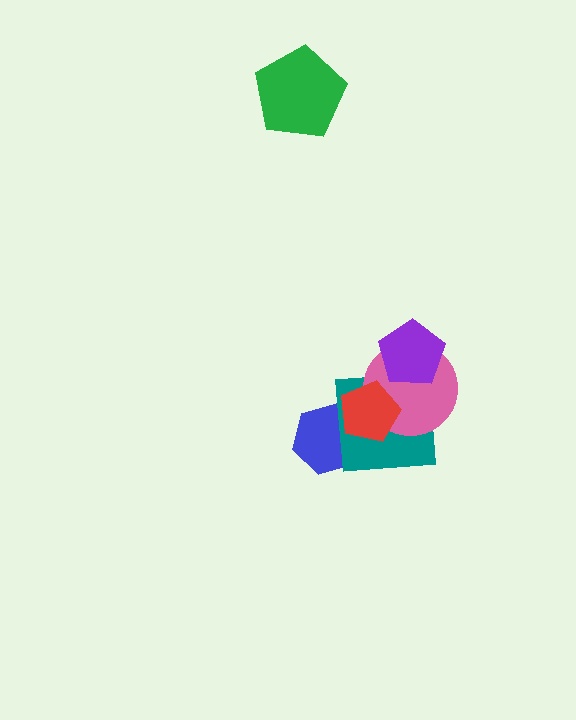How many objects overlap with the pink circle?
3 objects overlap with the pink circle.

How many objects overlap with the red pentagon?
3 objects overlap with the red pentagon.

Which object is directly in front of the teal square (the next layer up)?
The pink circle is directly in front of the teal square.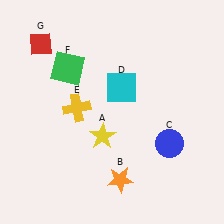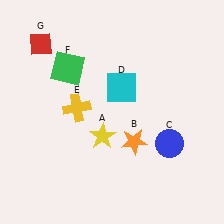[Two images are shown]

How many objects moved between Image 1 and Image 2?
1 object moved between the two images.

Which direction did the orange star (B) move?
The orange star (B) moved up.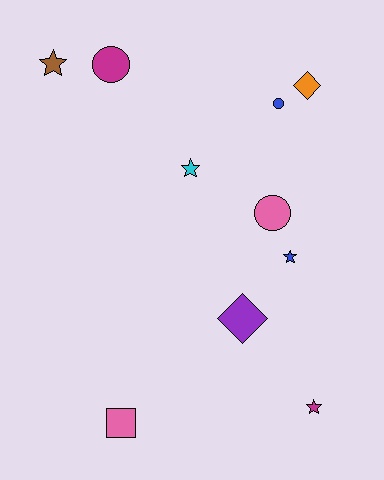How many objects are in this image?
There are 10 objects.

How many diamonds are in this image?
There are 2 diamonds.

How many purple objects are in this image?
There is 1 purple object.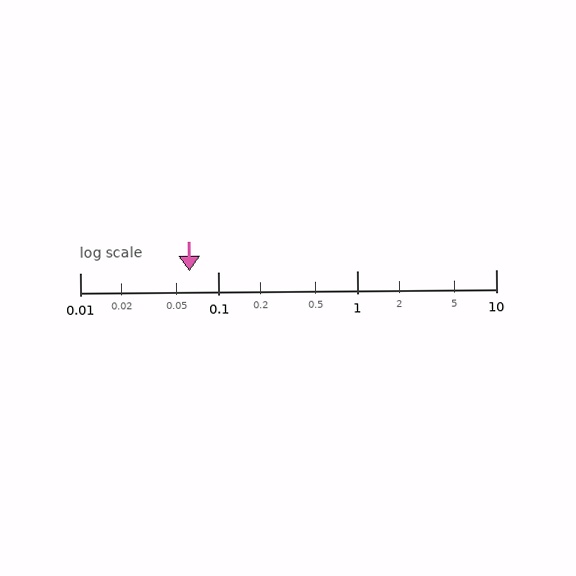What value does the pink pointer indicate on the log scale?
The pointer indicates approximately 0.062.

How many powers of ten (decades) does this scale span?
The scale spans 3 decades, from 0.01 to 10.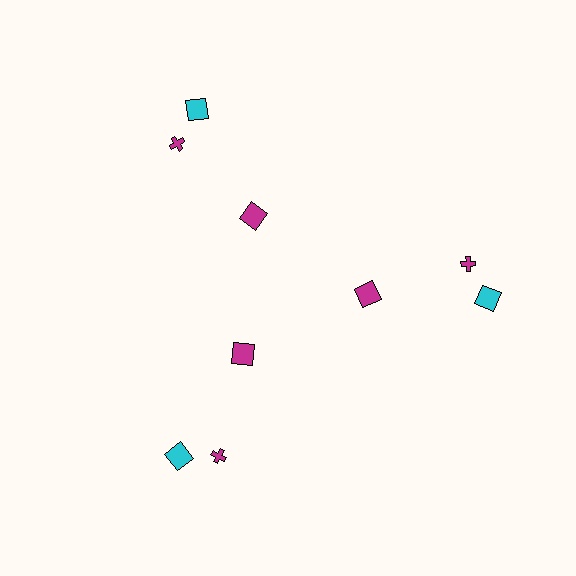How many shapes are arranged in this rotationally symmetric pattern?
There are 9 shapes, arranged in 3 groups of 3.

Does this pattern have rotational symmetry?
Yes, this pattern has 3-fold rotational symmetry. It looks the same after rotating 120 degrees around the center.